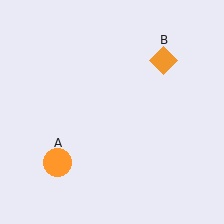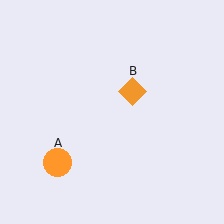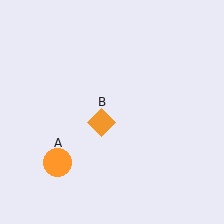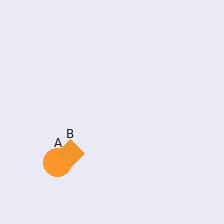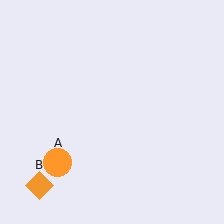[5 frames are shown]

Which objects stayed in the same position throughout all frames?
Orange circle (object A) remained stationary.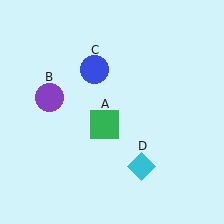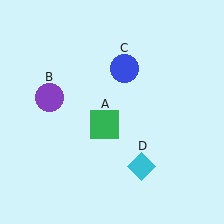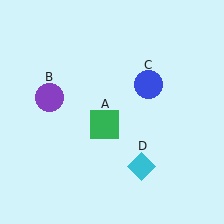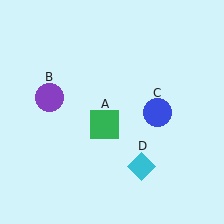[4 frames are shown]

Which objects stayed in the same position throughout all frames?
Green square (object A) and purple circle (object B) and cyan diamond (object D) remained stationary.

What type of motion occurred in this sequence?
The blue circle (object C) rotated clockwise around the center of the scene.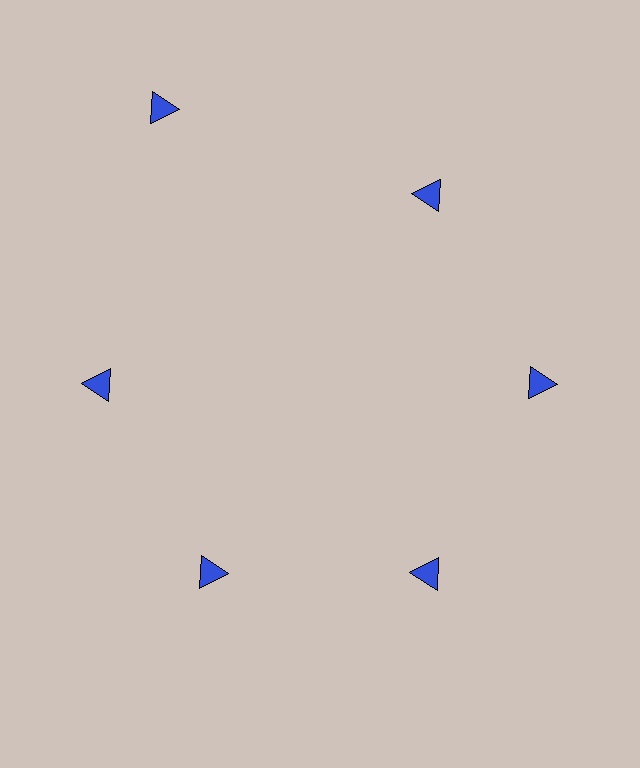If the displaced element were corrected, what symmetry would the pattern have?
It would have 6-fold rotational symmetry — the pattern would map onto itself every 60 degrees.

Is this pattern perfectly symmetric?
No. The 6 blue triangles are arranged in a ring, but one element near the 11 o'clock position is pushed outward from the center, breaking the 6-fold rotational symmetry.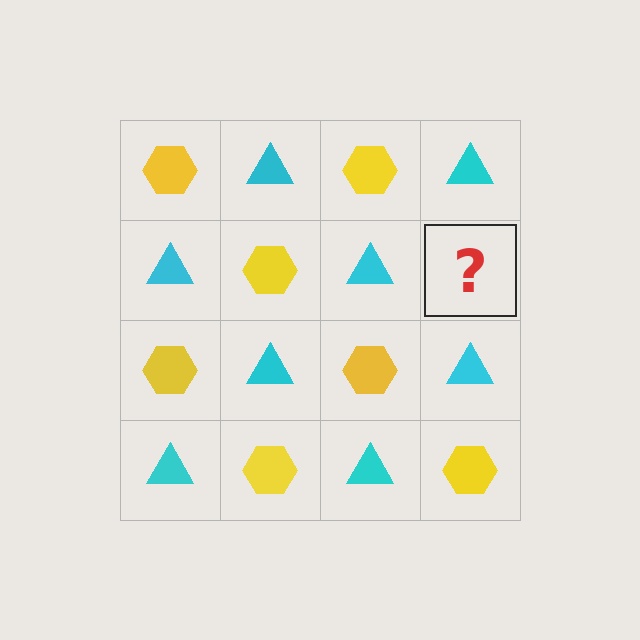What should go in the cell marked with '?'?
The missing cell should contain a yellow hexagon.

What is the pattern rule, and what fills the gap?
The rule is that it alternates yellow hexagon and cyan triangle in a checkerboard pattern. The gap should be filled with a yellow hexagon.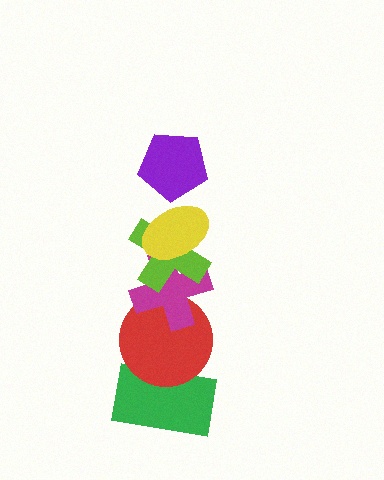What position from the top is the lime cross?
The lime cross is 3rd from the top.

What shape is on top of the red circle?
The magenta cross is on top of the red circle.